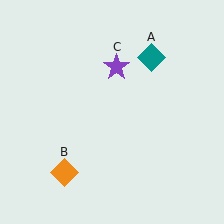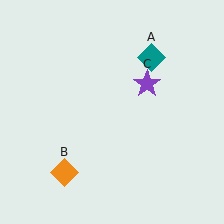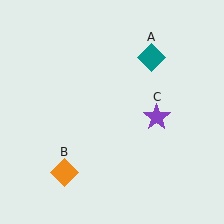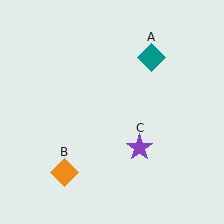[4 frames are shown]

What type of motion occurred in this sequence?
The purple star (object C) rotated clockwise around the center of the scene.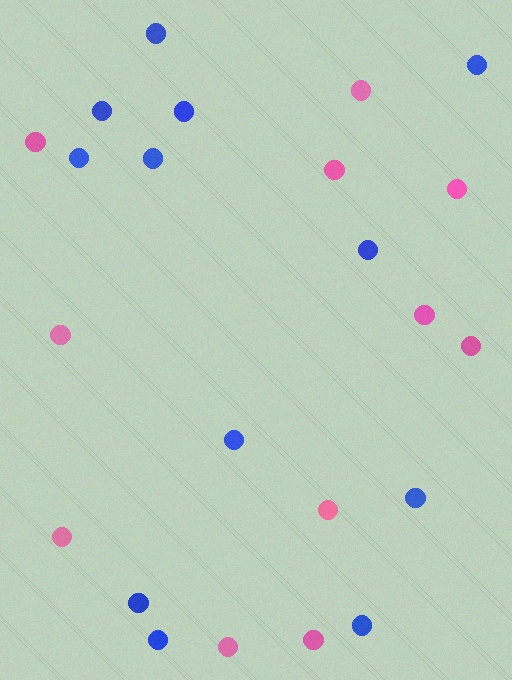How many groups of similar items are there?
There are 2 groups: one group of pink circles (11) and one group of blue circles (12).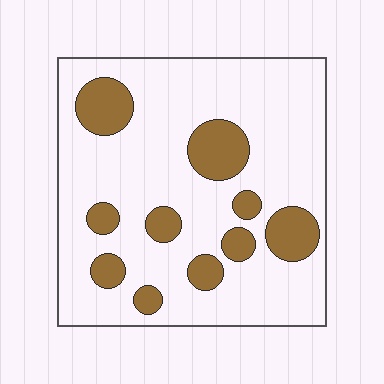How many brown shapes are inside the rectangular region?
10.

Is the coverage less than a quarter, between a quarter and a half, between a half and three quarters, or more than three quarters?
Less than a quarter.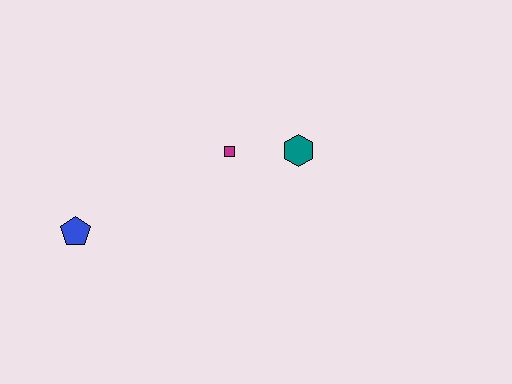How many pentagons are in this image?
There is 1 pentagon.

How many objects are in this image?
There are 3 objects.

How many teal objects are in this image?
There is 1 teal object.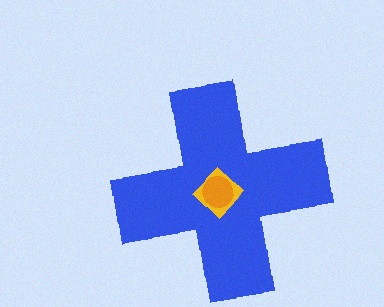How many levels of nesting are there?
3.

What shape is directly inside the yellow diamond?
The orange circle.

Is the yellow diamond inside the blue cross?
Yes.